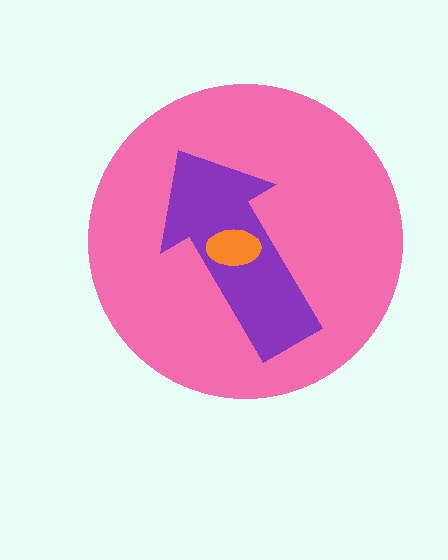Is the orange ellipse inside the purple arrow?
Yes.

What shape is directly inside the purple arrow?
The orange ellipse.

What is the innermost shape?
The orange ellipse.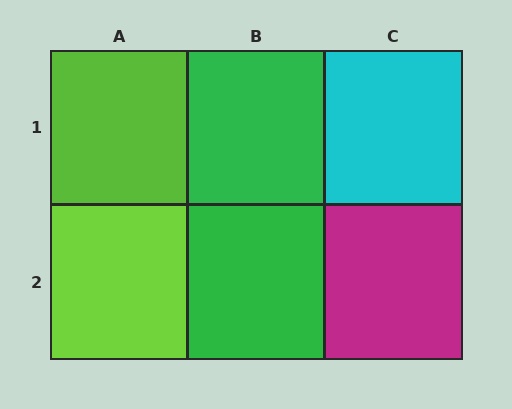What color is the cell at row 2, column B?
Green.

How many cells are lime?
2 cells are lime.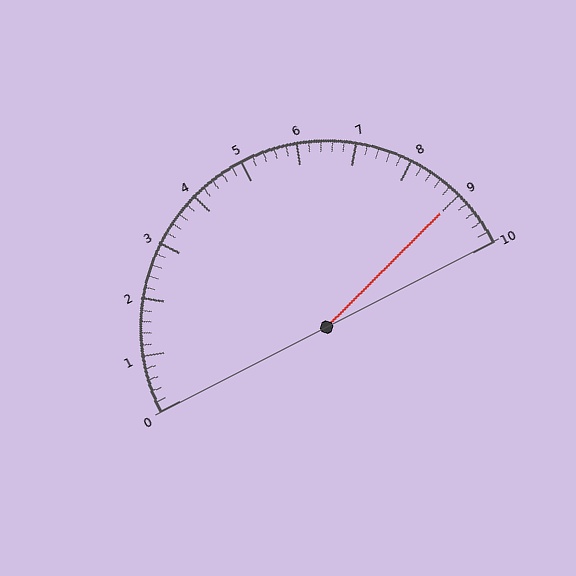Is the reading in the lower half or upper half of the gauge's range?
The reading is in the upper half of the range (0 to 10).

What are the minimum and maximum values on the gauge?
The gauge ranges from 0 to 10.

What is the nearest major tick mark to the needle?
The nearest major tick mark is 9.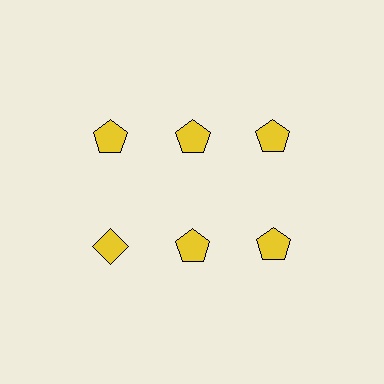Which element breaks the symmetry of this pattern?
The yellow diamond in the second row, leftmost column breaks the symmetry. All other shapes are yellow pentagons.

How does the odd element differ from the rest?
It has a different shape: diamond instead of pentagon.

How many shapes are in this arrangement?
There are 6 shapes arranged in a grid pattern.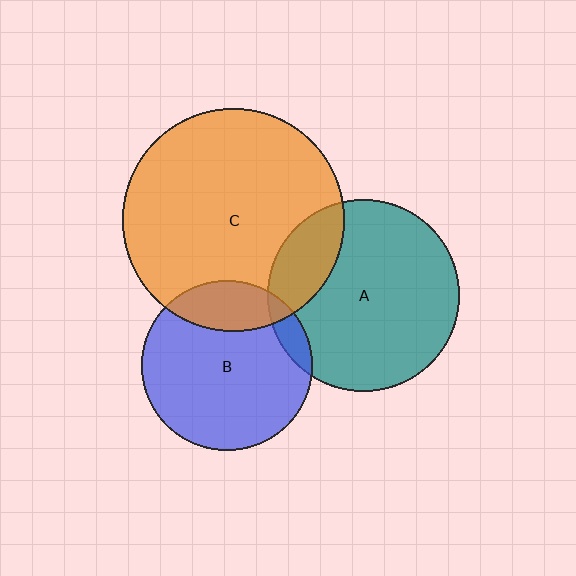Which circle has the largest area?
Circle C (orange).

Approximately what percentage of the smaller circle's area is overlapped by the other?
Approximately 20%.